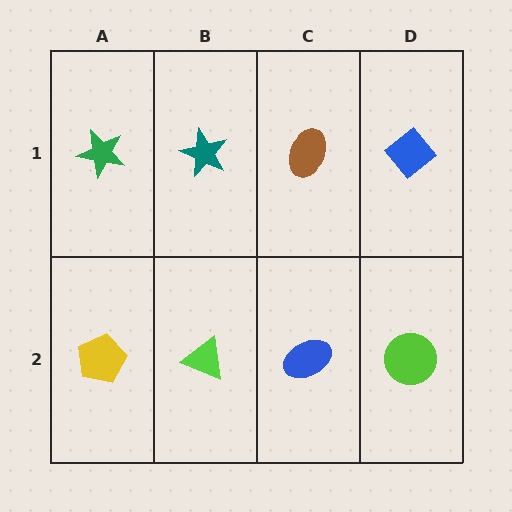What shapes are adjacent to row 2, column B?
A teal star (row 1, column B), a yellow pentagon (row 2, column A), a blue ellipse (row 2, column C).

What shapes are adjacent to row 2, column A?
A green star (row 1, column A), a lime triangle (row 2, column B).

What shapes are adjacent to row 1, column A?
A yellow pentagon (row 2, column A), a teal star (row 1, column B).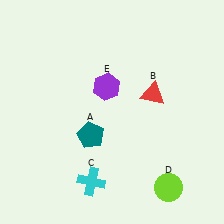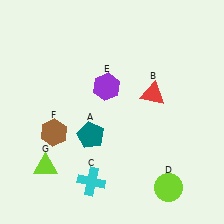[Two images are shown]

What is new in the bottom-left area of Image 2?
A brown hexagon (F) was added in the bottom-left area of Image 2.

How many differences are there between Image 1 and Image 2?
There are 2 differences between the two images.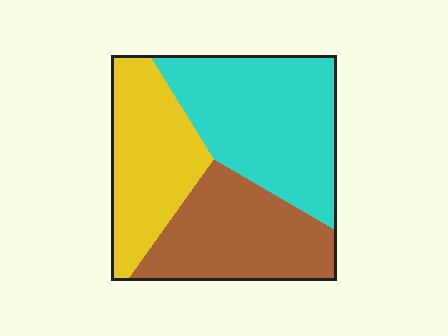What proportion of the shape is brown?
Brown takes up about one third (1/3) of the shape.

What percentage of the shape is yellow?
Yellow takes up about one quarter (1/4) of the shape.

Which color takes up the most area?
Cyan, at roughly 40%.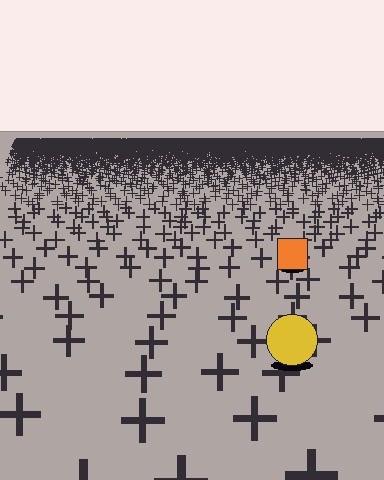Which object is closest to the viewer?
The yellow circle is closest. The texture marks near it are larger and more spread out.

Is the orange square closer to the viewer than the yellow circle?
No. The yellow circle is closer — you can tell from the texture gradient: the ground texture is coarser near it.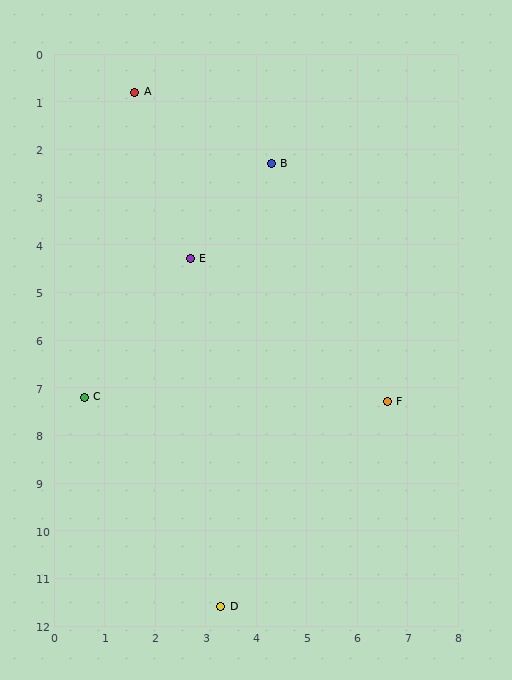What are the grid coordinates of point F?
Point F is at approximately (6.6, 7.3).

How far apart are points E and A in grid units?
Points E and A are about 3.7 grid units apart.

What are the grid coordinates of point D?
Point D is at approximately (3.3, 11.6).